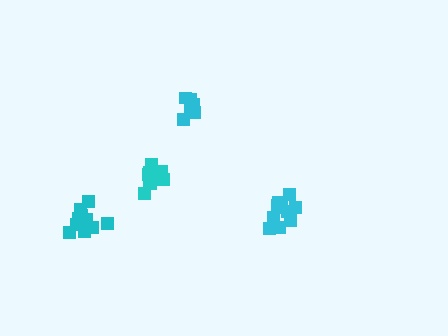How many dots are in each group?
Group 1: 12 dots, Group 2: 10 dots, Group 3: 7 dots, Group 4: 11 dots (40 total).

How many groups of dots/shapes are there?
There are 4 groups.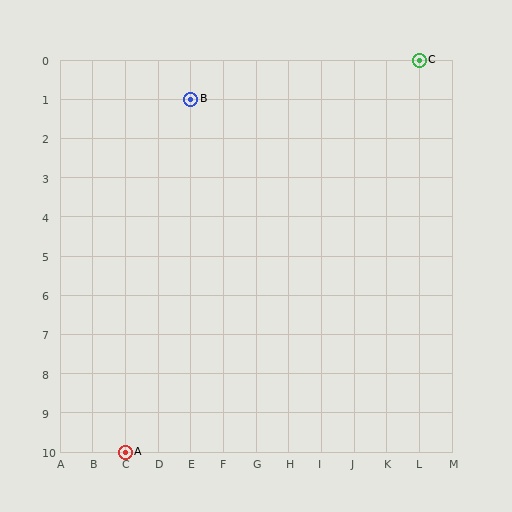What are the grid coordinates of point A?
Point A is at grid coordinates (C, 10).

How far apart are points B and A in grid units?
Points B and A are 2 columns and 9 rows apart (about 9.2 grid units diagonally).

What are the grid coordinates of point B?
Point B is at grid coordinates (E, 1).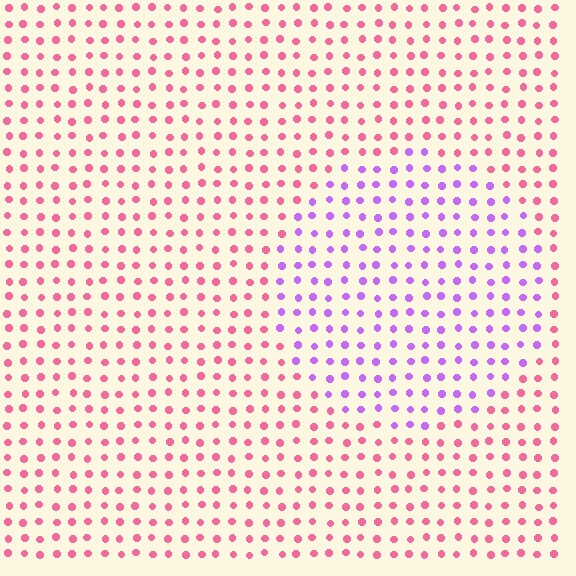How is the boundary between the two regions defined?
The boundary is defined purely by a slight shift in hue (about 57 degrees). Spacing, size, and orientation are identical on both sides.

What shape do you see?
I see a circle.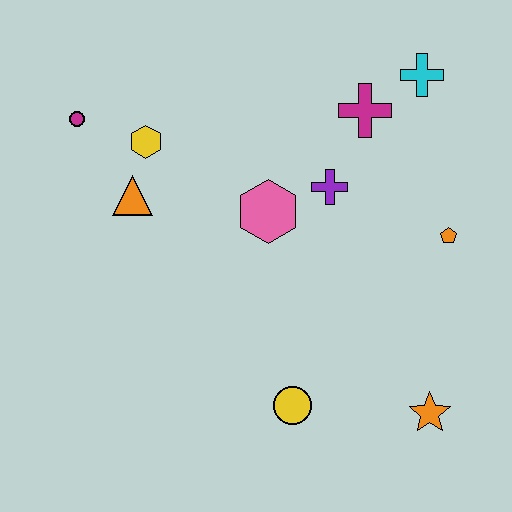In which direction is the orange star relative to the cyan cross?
The orange star is below the cyan cross.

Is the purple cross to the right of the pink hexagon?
Yes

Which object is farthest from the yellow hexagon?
The orange star is farthest from the yellow hexagon.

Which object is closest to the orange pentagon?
The purple cross is closest to the orange pentagon.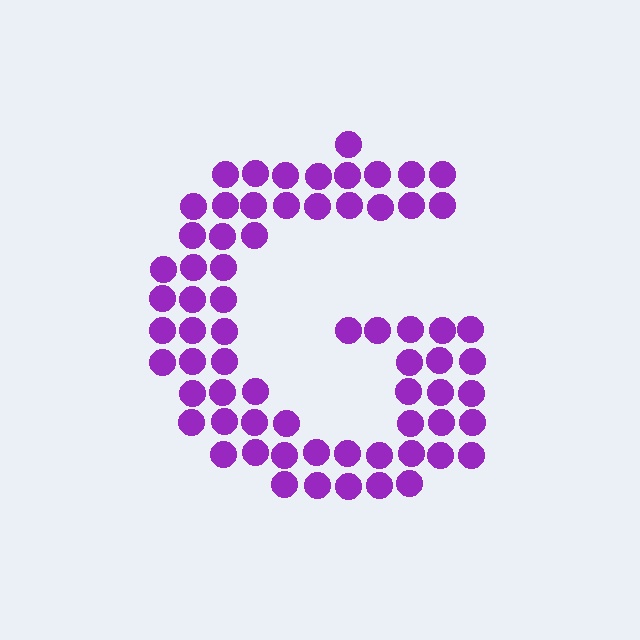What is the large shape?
The large shape is the letter G.